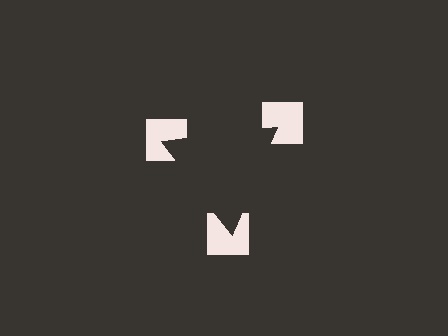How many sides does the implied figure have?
3 sides.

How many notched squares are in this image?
There are 3 — one at each vertex of the illusory triangle.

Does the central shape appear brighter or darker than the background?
It typically appears slightly darker than the background, even though no actual brightness change is drawn.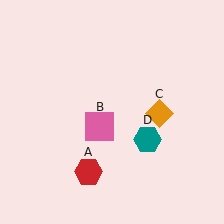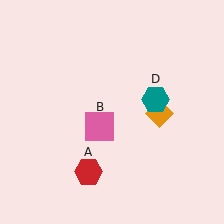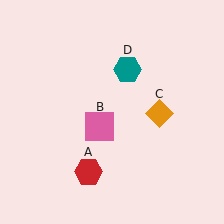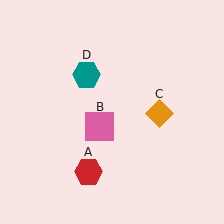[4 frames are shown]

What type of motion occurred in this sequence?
The teal hexagon (object D) rotated counterclockwise around the center of the scene.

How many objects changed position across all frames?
1 object changed position: teal hexagon (object D).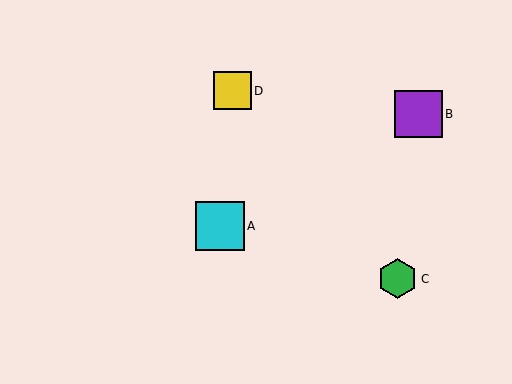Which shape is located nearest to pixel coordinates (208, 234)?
The cyan square (labeled A) at (220, 226) is nearest to that location.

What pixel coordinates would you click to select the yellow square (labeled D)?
Click at (232, 91) to select the yellow square D.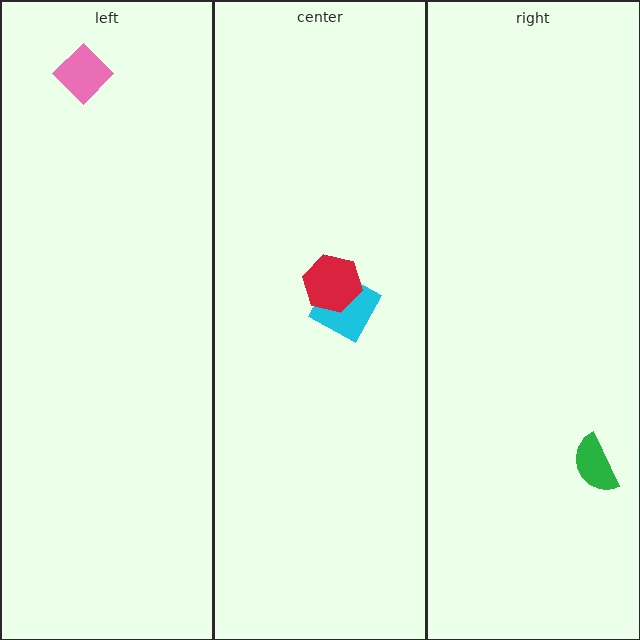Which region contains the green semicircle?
The right region.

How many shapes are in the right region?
1.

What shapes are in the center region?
The cyan square, the red hexagon.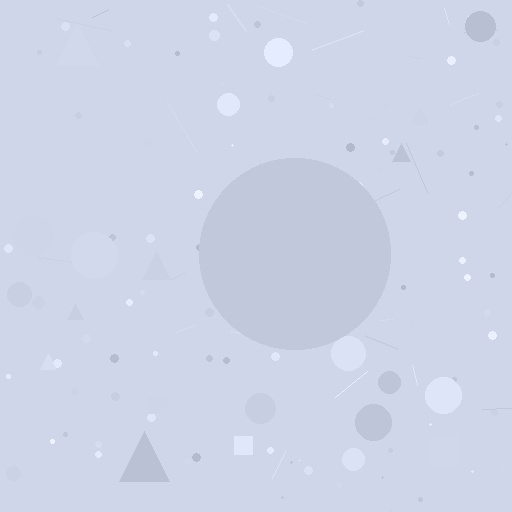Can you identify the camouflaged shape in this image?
The camouflaged shape is a circle.